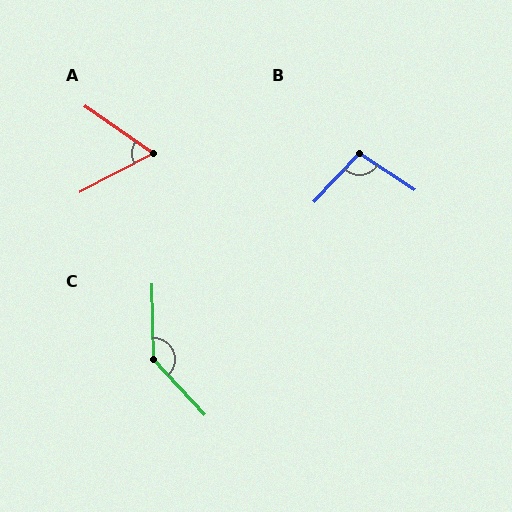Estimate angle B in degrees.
Approximately 100 degrees.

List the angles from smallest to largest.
A (62°), B (100°), C (139°).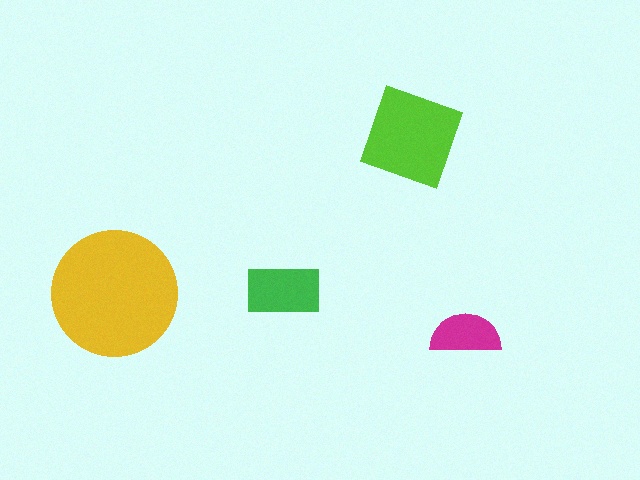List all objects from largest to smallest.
The yellow circle, the lime square, the green rectangle, the magenta semicircle.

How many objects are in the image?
There are 4 objects in the image.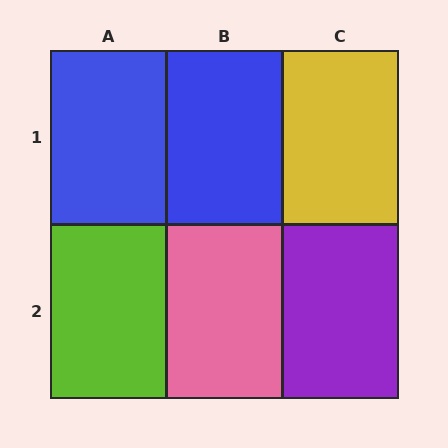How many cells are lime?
1 cell is lime.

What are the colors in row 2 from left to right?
Lime, pink, purple.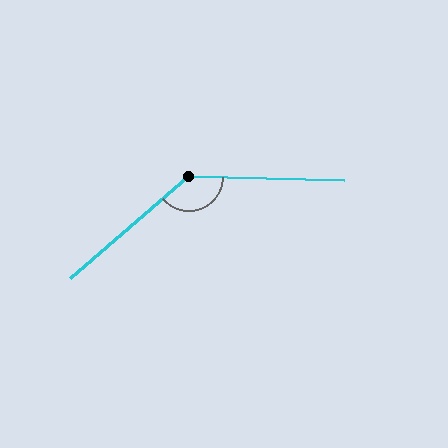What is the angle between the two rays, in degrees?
Approximately 138 degrees.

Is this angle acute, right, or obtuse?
It is obtuse.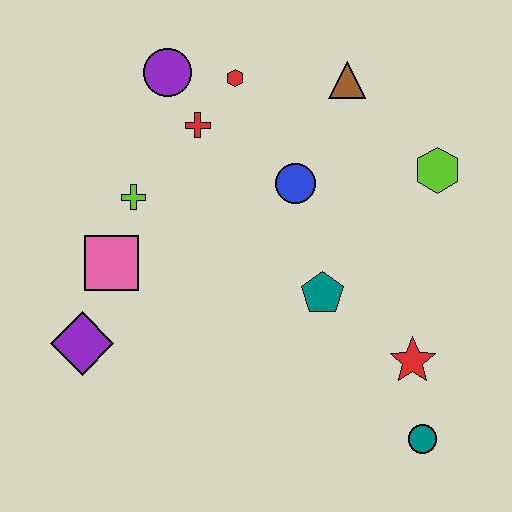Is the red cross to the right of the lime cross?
Yes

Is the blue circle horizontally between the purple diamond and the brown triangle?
Yes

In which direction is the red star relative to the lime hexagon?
The red star is below the lime hexagon.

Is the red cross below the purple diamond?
No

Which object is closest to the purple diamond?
The pink square is closest to the purple diamond.